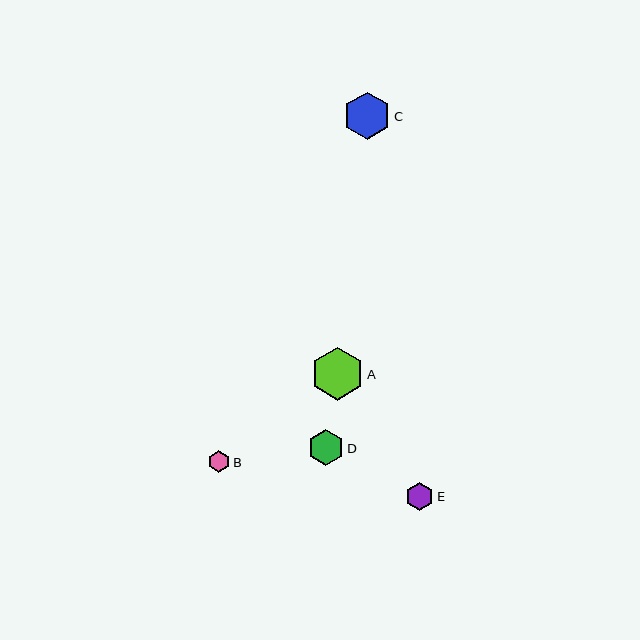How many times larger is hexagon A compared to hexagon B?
Hexagon A is approximately 2.5 times the size of hexagon B.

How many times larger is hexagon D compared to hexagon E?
Hexagon D is approximately 1.2 times the size of hexagon E.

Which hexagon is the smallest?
Hexagon B is the smallest with a size of approximately 21 pixels.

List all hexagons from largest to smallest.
From largest to smallest: A, C, D, E, B.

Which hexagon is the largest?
Hexagon A is the largest with a size of approximately 53 pixels.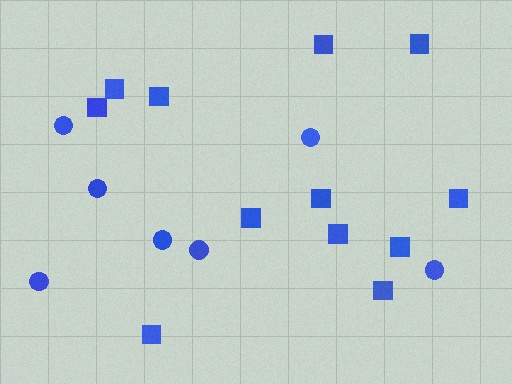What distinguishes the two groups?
There are 2 groups: one group of circles (7) and one group of squares (12).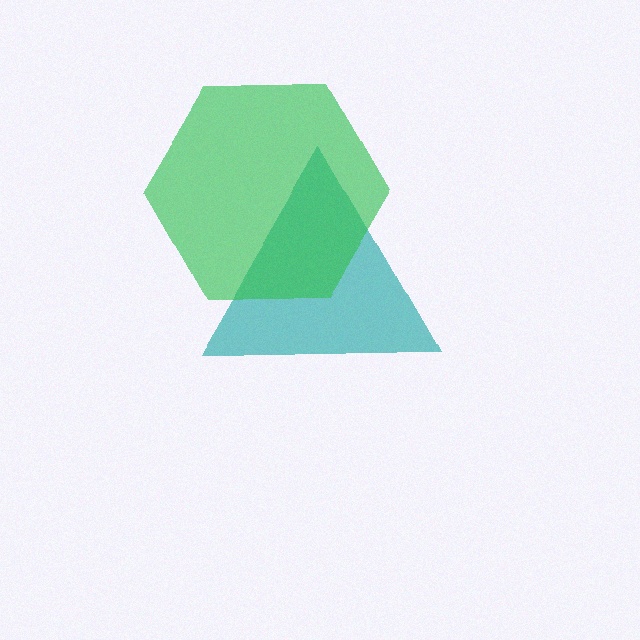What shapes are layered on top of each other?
The layered shapes are: a teal triangle, a green hexagon.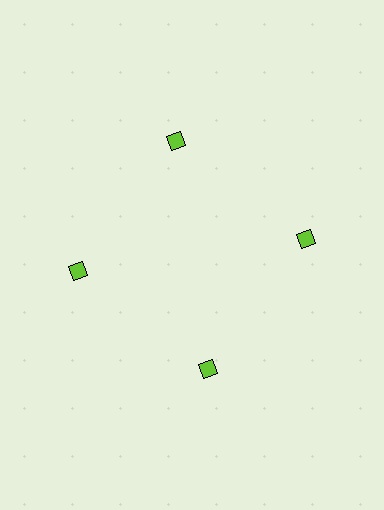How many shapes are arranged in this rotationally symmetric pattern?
There are 4 shapes, arranged in 4 groups of 1.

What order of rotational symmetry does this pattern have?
This pattern has 4-fold rotational symmetry.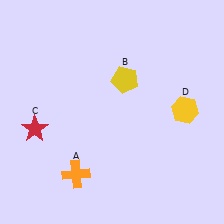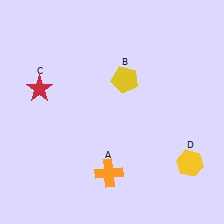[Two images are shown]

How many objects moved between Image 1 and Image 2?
3 objects moved between the two images.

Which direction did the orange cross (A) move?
The orange cross (A) moved right.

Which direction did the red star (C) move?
The red star (C) moved up.